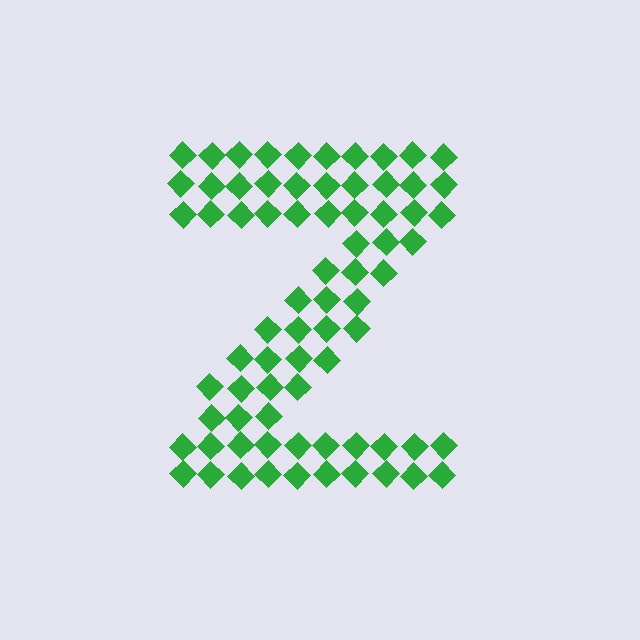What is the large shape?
The large shape is the letter Z.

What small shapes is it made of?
It is made of small diamonds.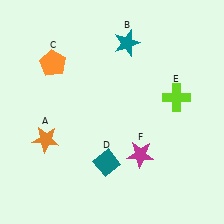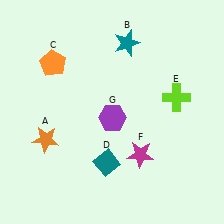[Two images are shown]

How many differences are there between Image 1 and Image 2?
There is 1 difference between the two images.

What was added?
A purple hexagon (G) was added in Image 2.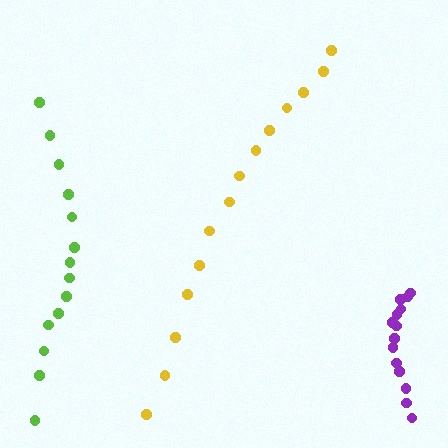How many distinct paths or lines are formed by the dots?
There are 3 distinct paths.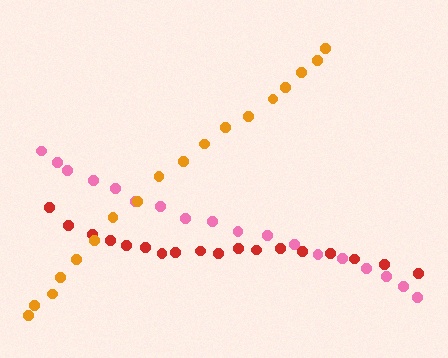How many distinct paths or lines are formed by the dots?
There are 3 distinct paths.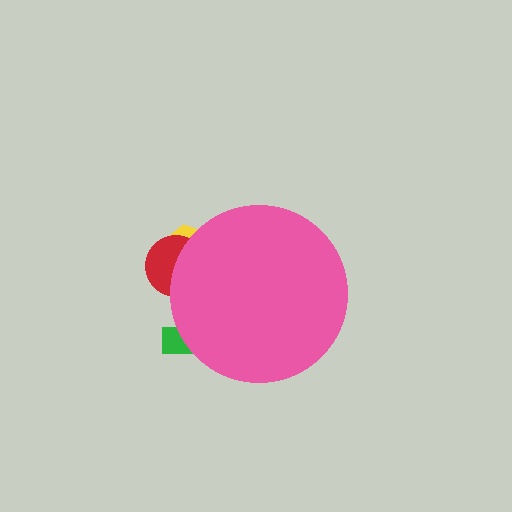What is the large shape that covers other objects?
A pink circle.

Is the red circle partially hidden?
Yes, the red circle is partially hidden behind the pink circle.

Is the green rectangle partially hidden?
Yes, the green rectangle is partially hidden behind the pink circle.